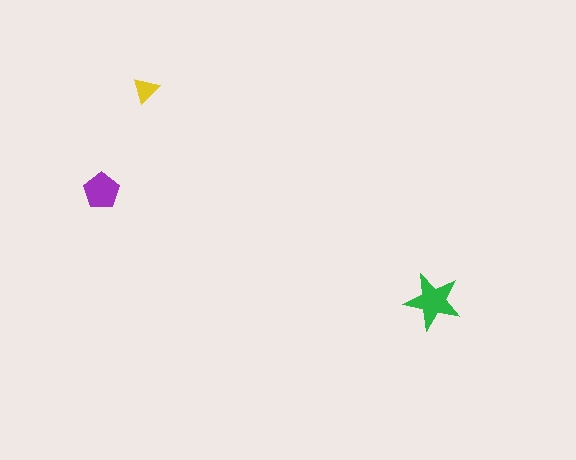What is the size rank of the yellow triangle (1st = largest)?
3rd.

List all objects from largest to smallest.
The green star, the purple pentagon, the yellow triangle.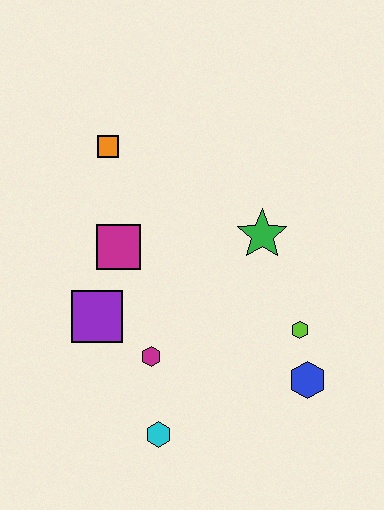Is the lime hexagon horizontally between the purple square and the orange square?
No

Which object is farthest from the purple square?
The blue hexagon is farthest from the purple square.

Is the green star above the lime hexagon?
Yes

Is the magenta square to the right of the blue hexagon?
No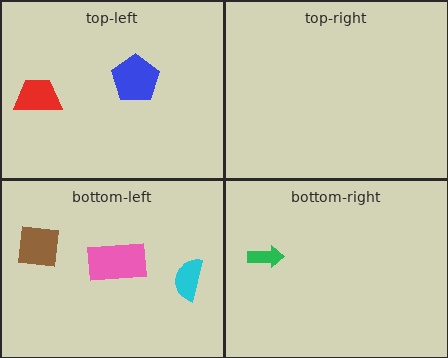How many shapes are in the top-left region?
2.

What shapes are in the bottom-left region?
The cyan semicircle, the pink rectangle, the brown square.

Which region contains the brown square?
The bottom-left region.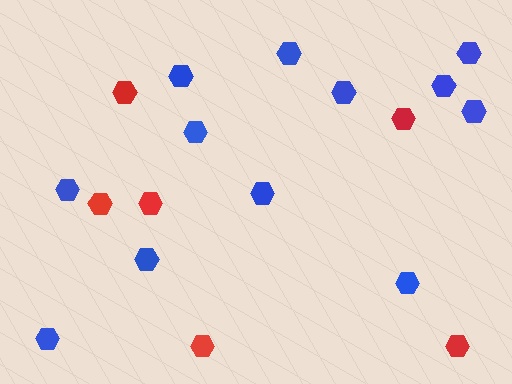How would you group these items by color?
There are 2 groups: one group of blue hexagons (12) and one group of red hexagons (6).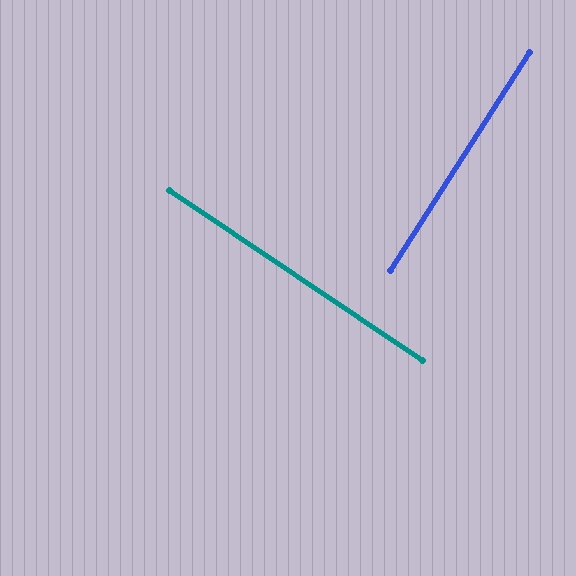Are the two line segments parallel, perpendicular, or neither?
Perpendicular — they meet at approximately 89°.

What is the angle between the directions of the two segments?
Approximately 89 degrees.